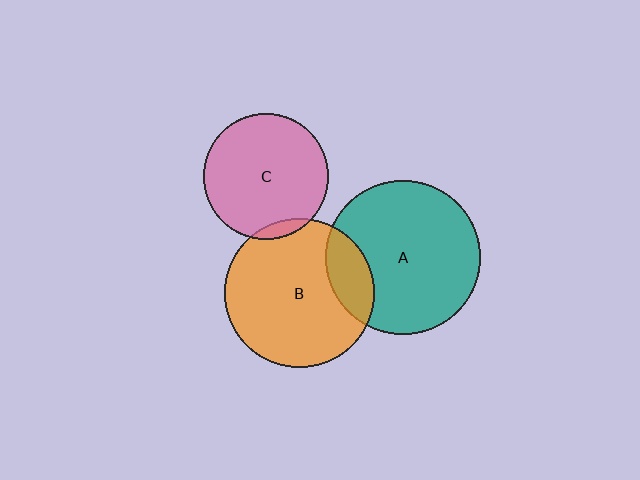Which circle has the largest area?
Circle A (teal).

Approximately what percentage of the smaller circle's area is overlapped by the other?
Approximately 15%.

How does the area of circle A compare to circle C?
Approximately 1.5 times.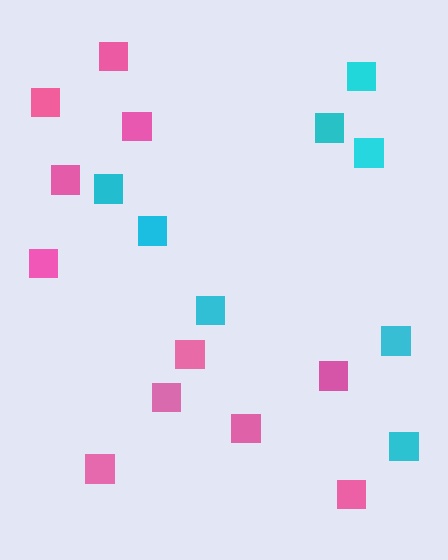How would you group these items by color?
There are 2 groups: one group of cyan squares (8) and one group of pink squares (11).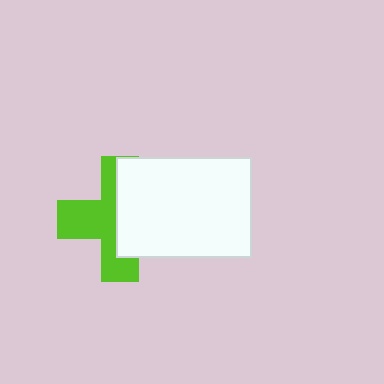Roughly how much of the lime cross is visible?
About half of it is visible (roughly 50%).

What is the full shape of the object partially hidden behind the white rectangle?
The partially hidden object is a lime cross.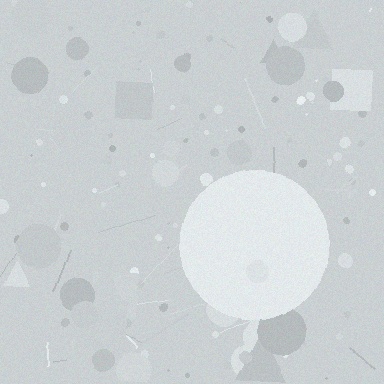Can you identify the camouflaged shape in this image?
The camouflaged shape is a circle.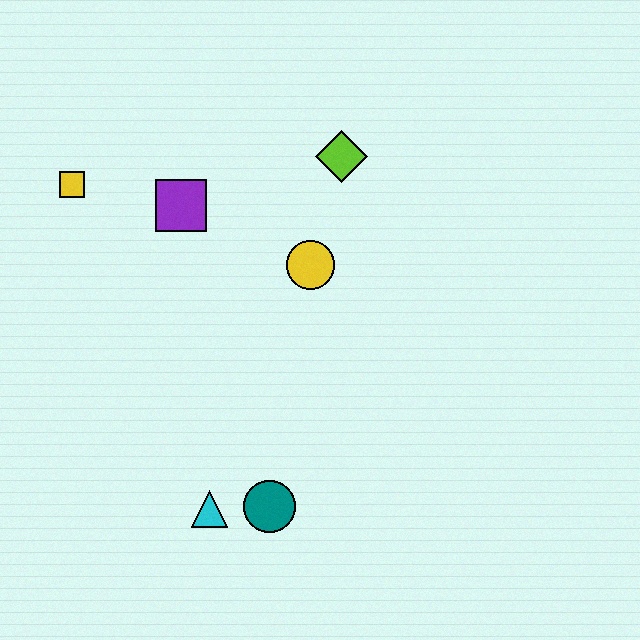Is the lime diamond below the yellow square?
No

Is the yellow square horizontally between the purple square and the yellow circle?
No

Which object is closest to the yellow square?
The purple square is closest to the yellow square.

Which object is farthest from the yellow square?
The teal circle is farthest from the yellow square.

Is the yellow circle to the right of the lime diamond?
No